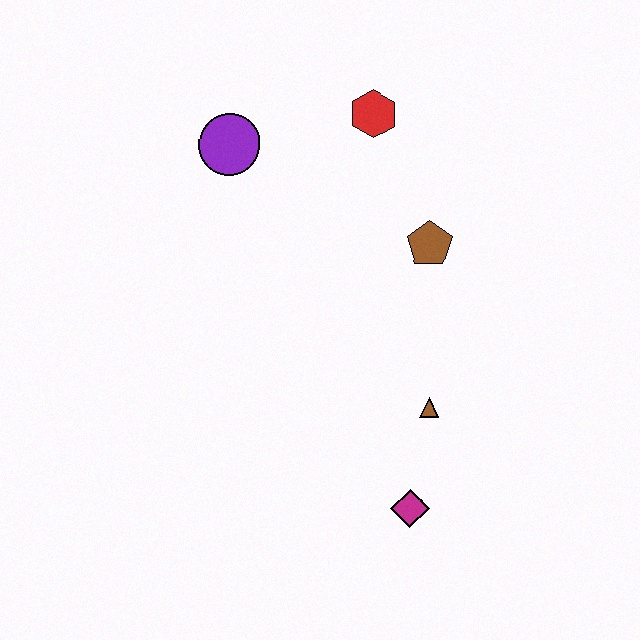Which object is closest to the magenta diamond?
The brown triangle is closest to the magenta diamond.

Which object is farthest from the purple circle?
The magenta diamond is farthest from the purple circle.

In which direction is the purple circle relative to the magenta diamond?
The purple circle is above the magenta diamond.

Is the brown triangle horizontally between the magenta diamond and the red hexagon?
No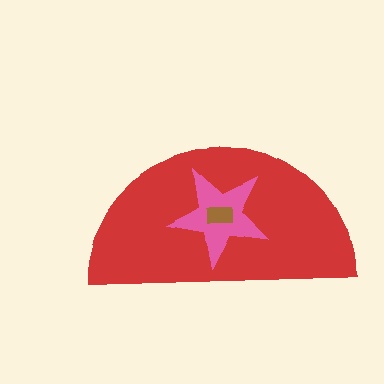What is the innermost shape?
The brown rectangle.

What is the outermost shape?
The red semicircle.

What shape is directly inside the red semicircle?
The pink star.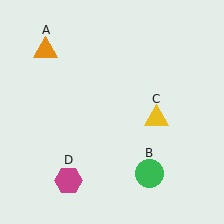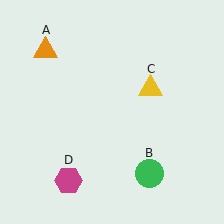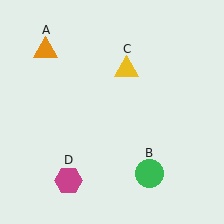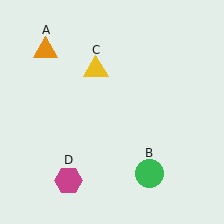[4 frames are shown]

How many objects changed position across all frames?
1 object changed position: yellow triangle (object C).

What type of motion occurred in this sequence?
The yellow triangle (object C) rotated counterclockwise around the center of the scene.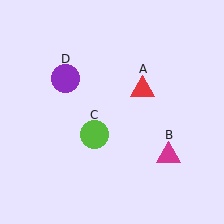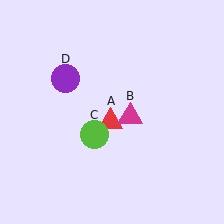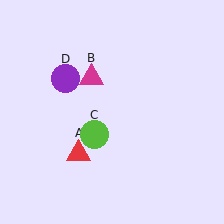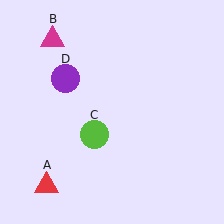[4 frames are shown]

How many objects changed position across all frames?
2 objects changed position: red triangle (object A), magenta triangle (object B).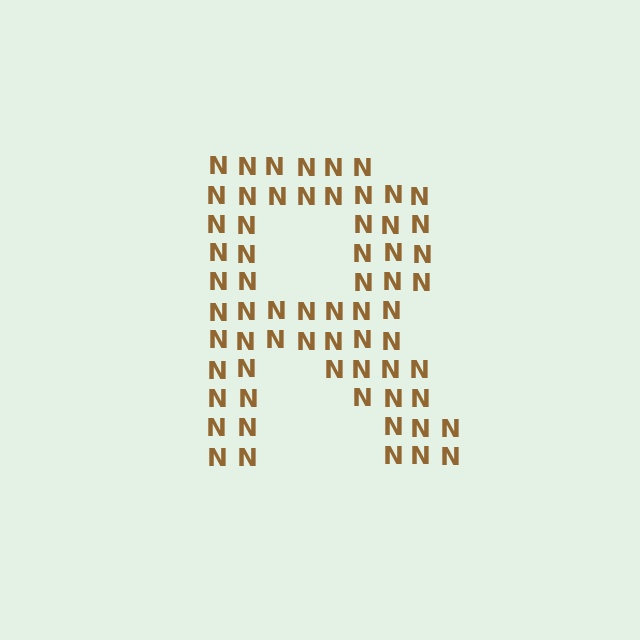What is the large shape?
The large shape is the letter R.